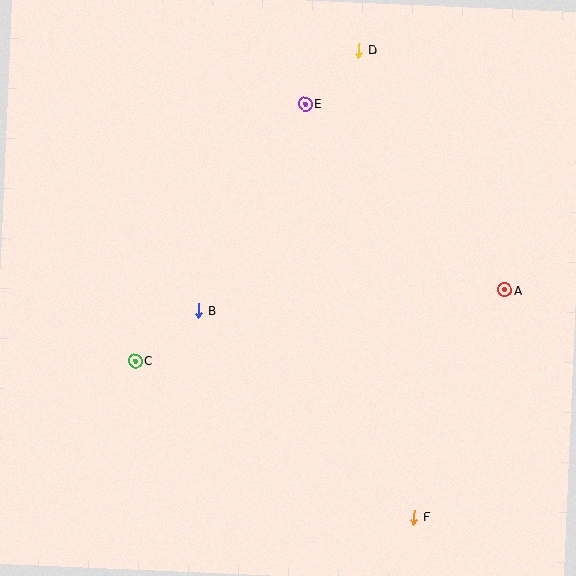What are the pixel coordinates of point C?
Point C is at (135, 361).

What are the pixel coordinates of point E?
Point E is at (305, 104).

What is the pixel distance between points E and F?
The distance between E and F is 427 pixels.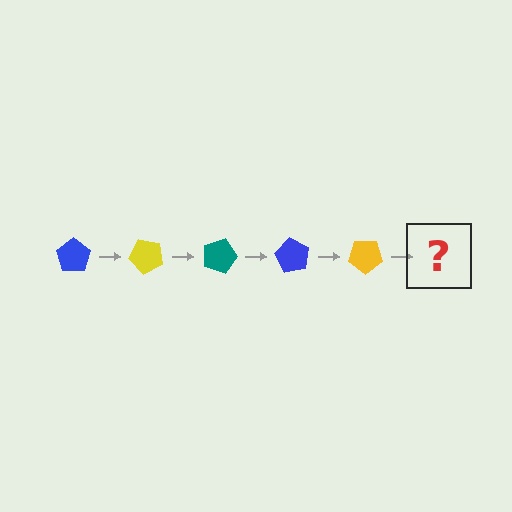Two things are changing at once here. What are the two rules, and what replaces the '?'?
The two rules are that it rotates 45 degrees each step and the color cycles through blue, yellow, and teal. The '?' should be a teal pentagon, rotated 225 degrees from the start.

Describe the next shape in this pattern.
It should be a teal pentagon, rotated 225 degrees from the start.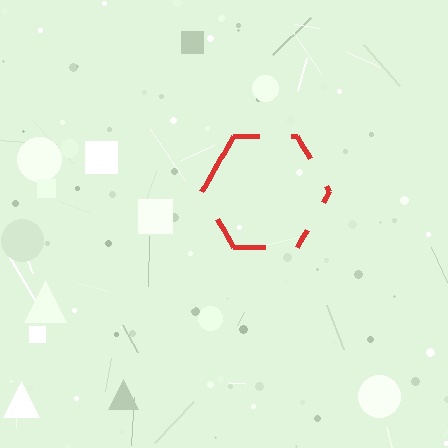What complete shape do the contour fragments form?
The contour fragments form a hexagon.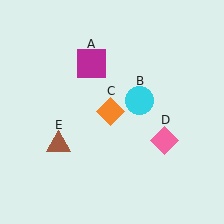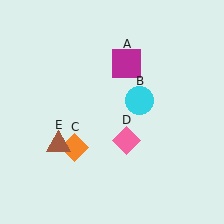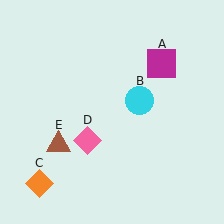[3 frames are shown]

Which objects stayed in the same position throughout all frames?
Cyan circle (object B) and brown triangle (object E) remained stationary.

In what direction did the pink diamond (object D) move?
The pink diamond (object D) moved left.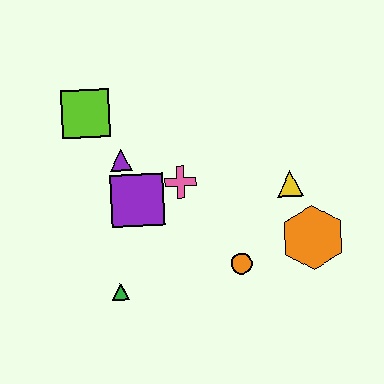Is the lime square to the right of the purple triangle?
No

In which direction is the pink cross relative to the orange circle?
The pink cross is above the orange circle.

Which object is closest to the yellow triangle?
The orange hexagon is closest to the yellow triangle.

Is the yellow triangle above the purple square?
Yes